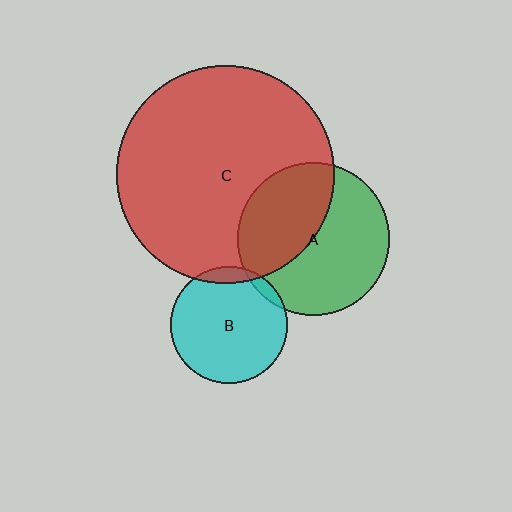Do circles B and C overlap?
Yes.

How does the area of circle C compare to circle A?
Approximately 2.0 times.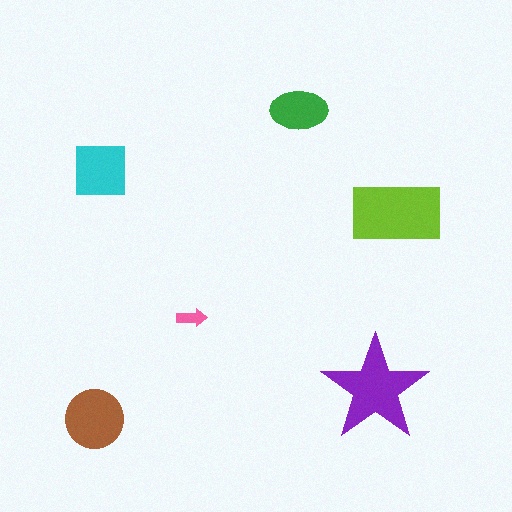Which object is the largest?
The lime rectangle.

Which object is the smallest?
The pink arrow.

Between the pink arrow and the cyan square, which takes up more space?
The cyan square.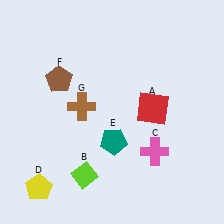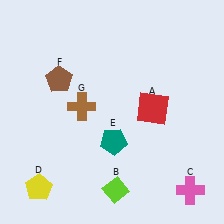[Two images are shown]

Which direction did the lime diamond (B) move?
The lime diamond (B) moved right.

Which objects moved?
The objects that moved are: the lime diamond (B), the pink cross (C).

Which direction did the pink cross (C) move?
The pink cross (C) moved down.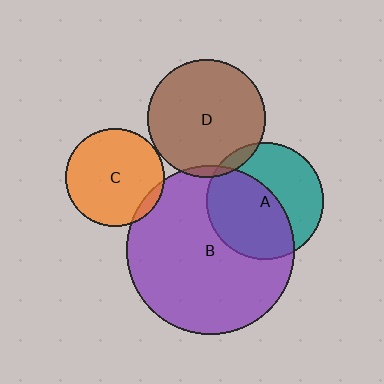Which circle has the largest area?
Circle B (purple).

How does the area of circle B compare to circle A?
Approximately 2.1 times.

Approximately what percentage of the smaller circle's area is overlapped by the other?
Approximately 5%.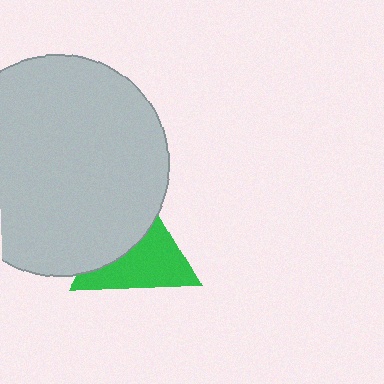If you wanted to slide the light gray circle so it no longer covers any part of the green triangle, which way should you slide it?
Slide it toward the upper-left — that is the most direct way to separate the two shapes.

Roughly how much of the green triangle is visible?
About half of it is visible (roughly 56%).